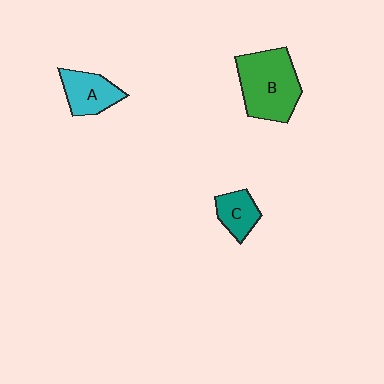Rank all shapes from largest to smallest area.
From largest to smallest: B (green), A (cyan), C (teal).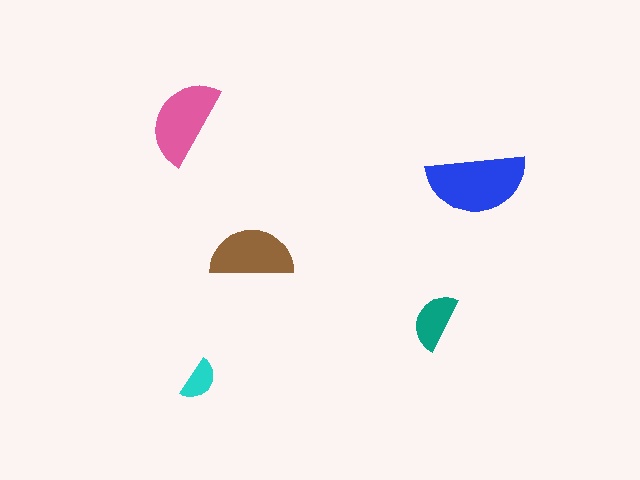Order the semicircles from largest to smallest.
the blue one, the pink one, the brown one, the teal one, the cyan one.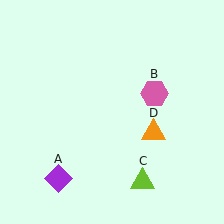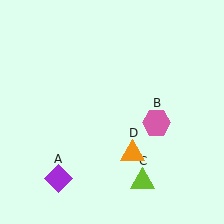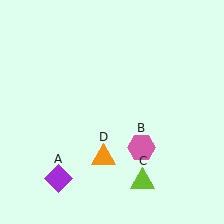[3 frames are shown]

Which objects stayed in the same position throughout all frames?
Purple diamond (object A) and lime triangle (object C) remained stationary.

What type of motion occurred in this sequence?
The pink hexagon (object B), orange triangle (object D) rotated clockwise around the center of the scene.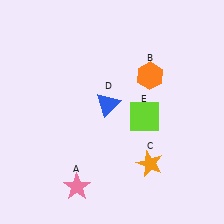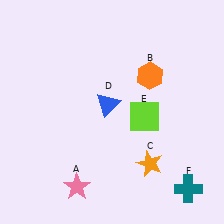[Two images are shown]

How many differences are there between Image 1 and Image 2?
There is 1 difference between the two images.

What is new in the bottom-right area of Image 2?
A teal cross (F) was added in the bottom-right area of Image 2.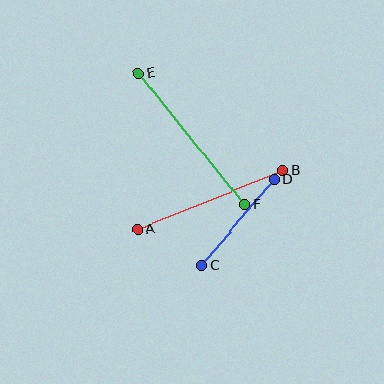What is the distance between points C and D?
The distance is approximately 112 pixels.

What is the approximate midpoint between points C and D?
The midpoint is at approximately (238, 222) pixels.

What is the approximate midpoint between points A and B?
The midpoint is at approximately (210, 199) pixels.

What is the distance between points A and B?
The distance is approximately 157 pixels.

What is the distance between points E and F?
The distance is approximately 170 pixels.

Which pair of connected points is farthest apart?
Points E and F are farthest apart.